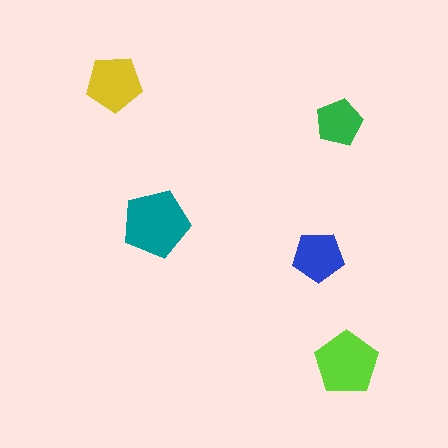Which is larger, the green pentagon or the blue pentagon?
The blue one.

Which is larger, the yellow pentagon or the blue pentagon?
The yellow one.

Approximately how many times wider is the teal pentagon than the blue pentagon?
About 1.5 times wider.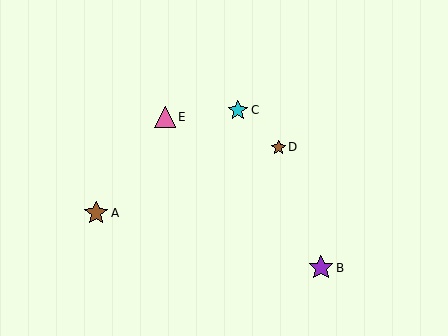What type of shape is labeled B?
Shape B is a purple star.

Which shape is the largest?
The purple star (labeled B) is the largest.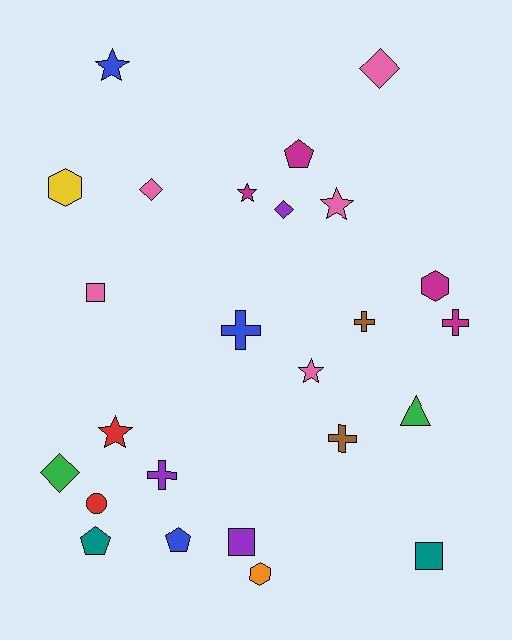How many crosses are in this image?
There are 5 crosses.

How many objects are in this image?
There are 25 objects.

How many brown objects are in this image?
There are 2 brown objects.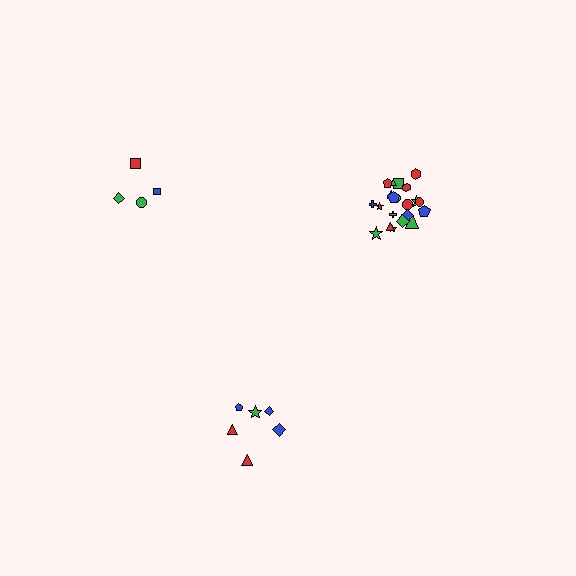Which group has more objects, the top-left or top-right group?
The top-right group.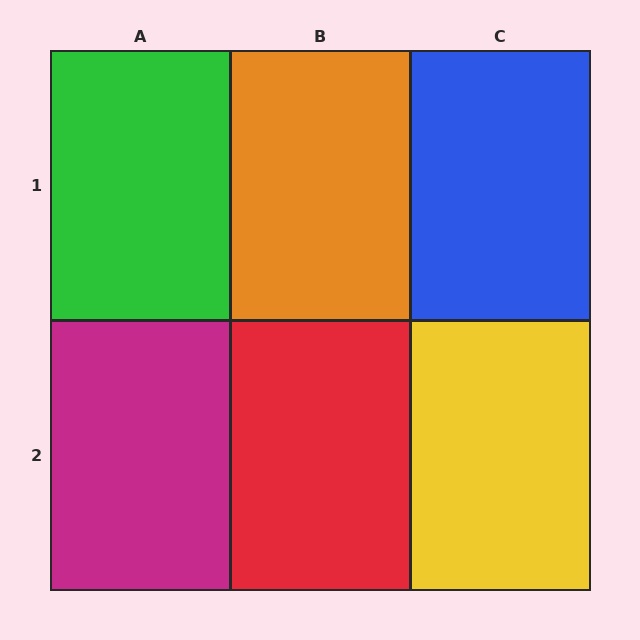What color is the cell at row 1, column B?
Orange.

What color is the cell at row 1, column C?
Blue.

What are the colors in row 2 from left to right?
Magenta, red, yellow.